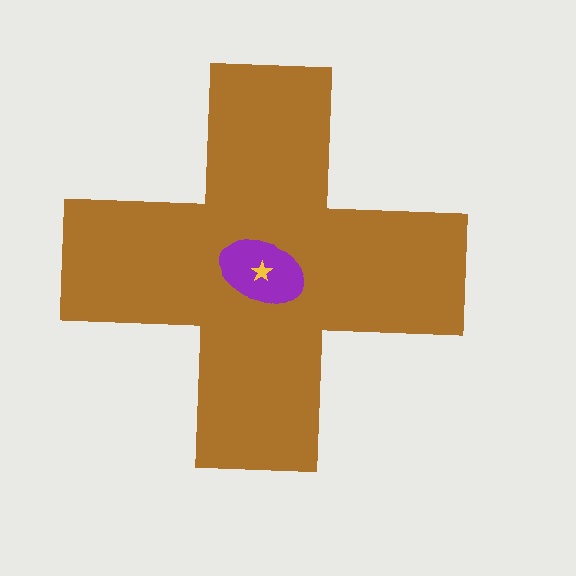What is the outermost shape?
The brown cross.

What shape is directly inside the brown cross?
The purple ellipse.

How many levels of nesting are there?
3.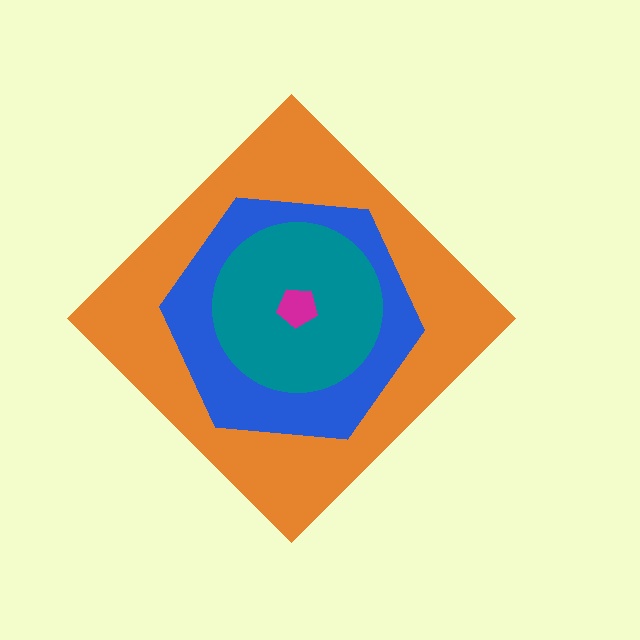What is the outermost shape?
The orange diamond.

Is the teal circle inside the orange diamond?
Yes.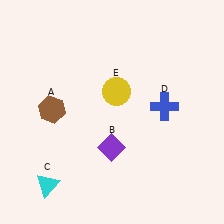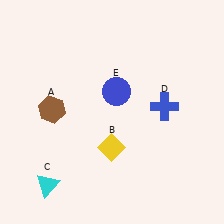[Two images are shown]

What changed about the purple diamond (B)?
In Image 1, B is purple. In Image 2, it changed to yellow.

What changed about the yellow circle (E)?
In Image 1, E is yellow. In Image 2, it changed to blue.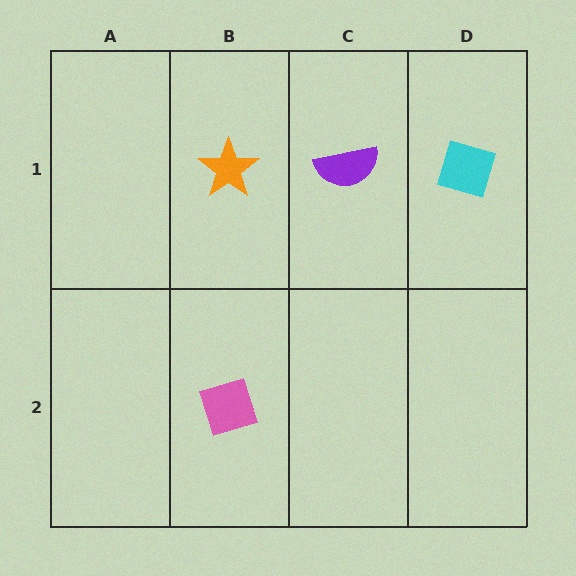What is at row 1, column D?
A cyan diamond.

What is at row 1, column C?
A purple semicircle.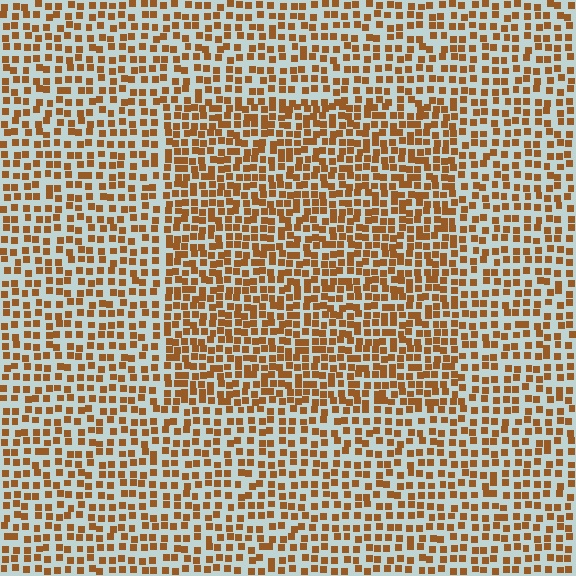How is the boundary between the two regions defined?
The boundary is defined by a change in element density (approximately 1.5x ratio). All elements are the same color, size, and shape.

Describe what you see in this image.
The image contains small brown elements arranged at two different densities. A rectangle-shaped region is visible where the elements are more densely packed than the surrounding area.